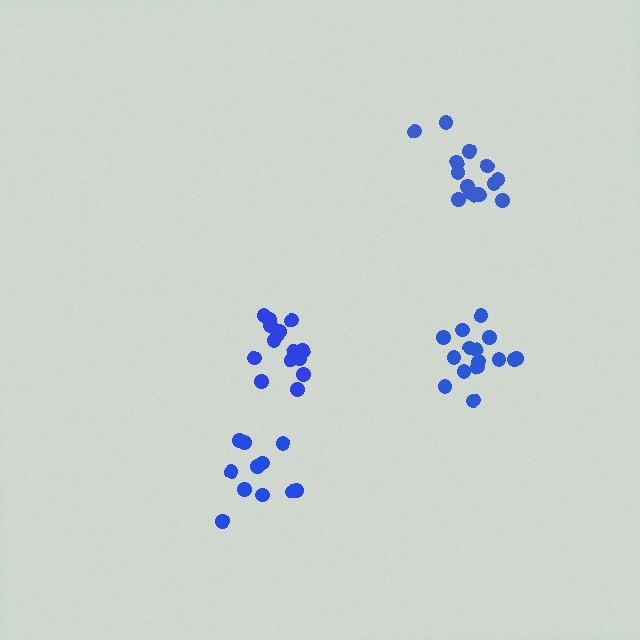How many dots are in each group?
Group 1: 15 dots, Group 2: 11 dots, Group 3: 15 dots, Group 4: 15 dots (56 total).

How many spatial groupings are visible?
There are 4 spatial groupings.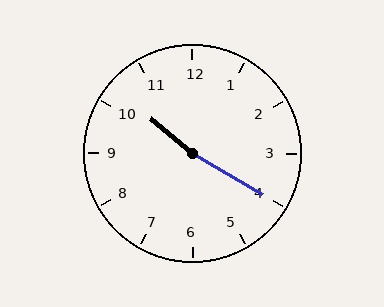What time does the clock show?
10:20.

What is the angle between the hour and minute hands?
Approximately 170 degrees.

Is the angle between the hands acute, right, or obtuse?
It is obtuse.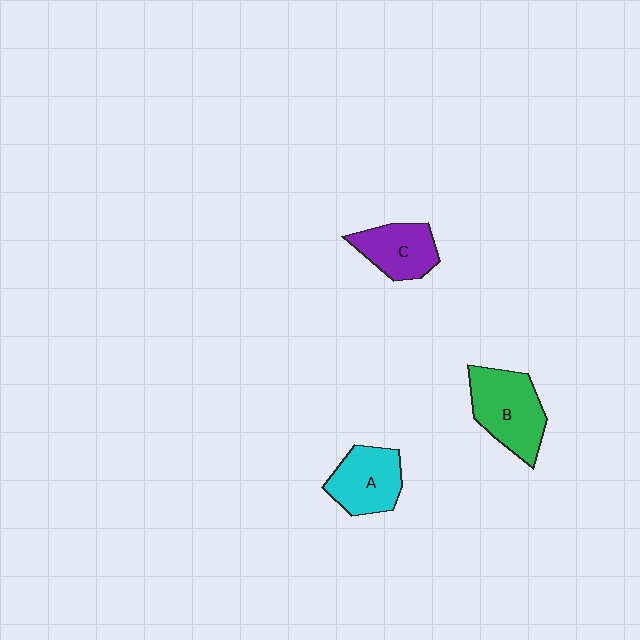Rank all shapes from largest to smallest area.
From largest to smallest: B (green), A (cyan), C (purple).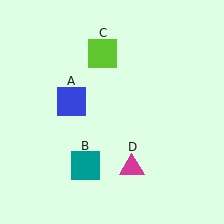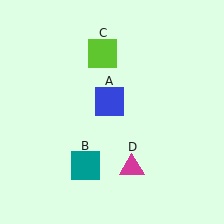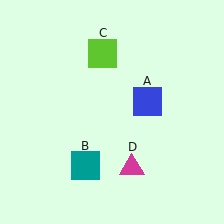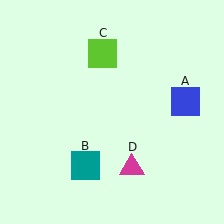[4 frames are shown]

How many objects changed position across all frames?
1 object changed position: blue square (object A).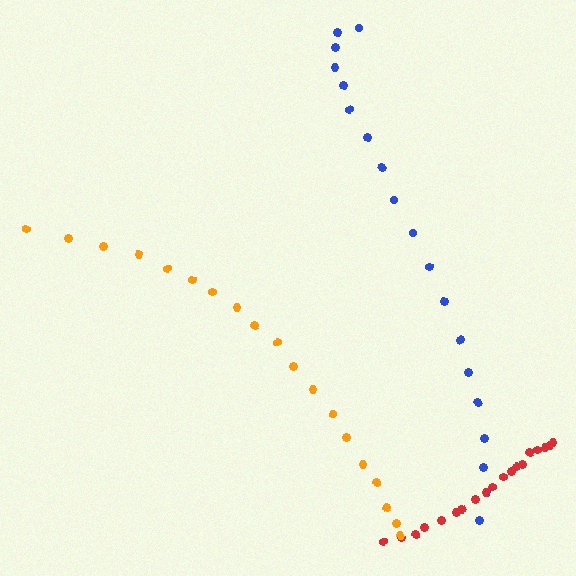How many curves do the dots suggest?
There are 3 distinct paths.